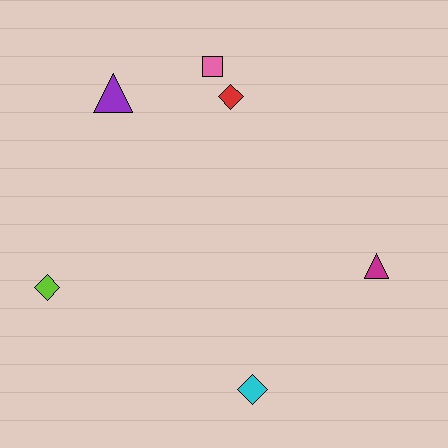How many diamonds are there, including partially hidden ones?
There are 3 diamonds.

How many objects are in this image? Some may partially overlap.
There are 6 objects.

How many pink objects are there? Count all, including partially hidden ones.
There is 1 pink object.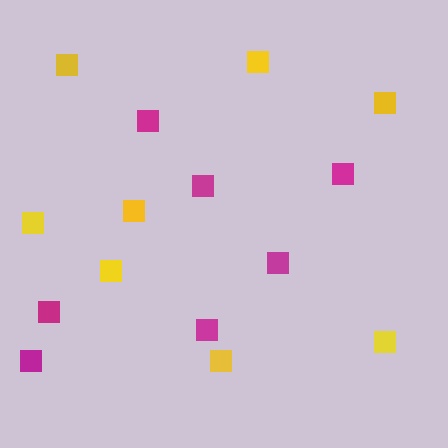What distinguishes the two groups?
There are 2 groups: one group of yellow squares (8) and one group of magenta squares (7).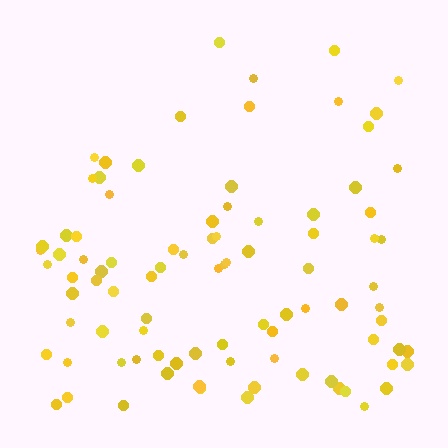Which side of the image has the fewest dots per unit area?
The top.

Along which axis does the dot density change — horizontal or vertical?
Vertical.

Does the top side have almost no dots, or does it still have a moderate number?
Still a moderate number, just noticeably fewer than the bottom.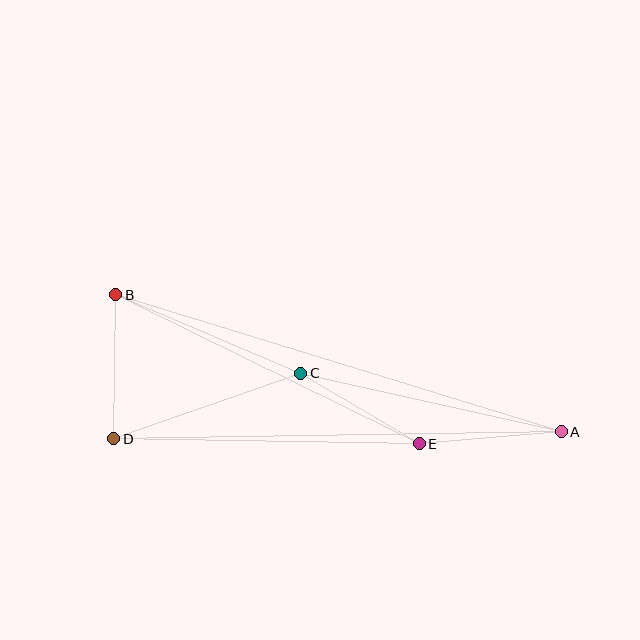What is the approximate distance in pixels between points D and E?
The distance between D and E is approximately 306 pixels.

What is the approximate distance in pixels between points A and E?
The distance between A and E is approximately 142 pixels.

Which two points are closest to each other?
Points C and E are closest to each other.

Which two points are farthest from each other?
Points A and B are farthest from each other.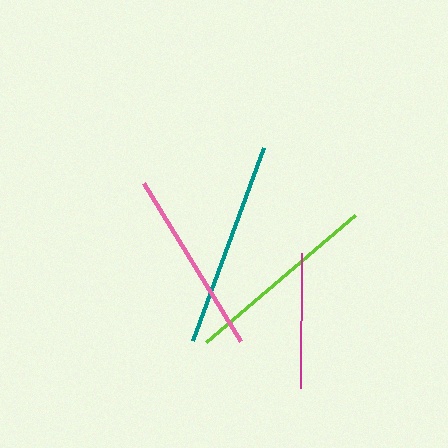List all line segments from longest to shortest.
From longest to shortest: teal, lime, pink, magenta.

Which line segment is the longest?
The teal line is the longest at approximately 205 pixels.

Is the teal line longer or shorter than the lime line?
The teal line is longer than the lime line.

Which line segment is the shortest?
The magenta line is the shortest at approximately 135 pixels.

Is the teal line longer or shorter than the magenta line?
The teal line is longer than the magenta line.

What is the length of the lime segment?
The lime segment is approximately 195 pixels long.